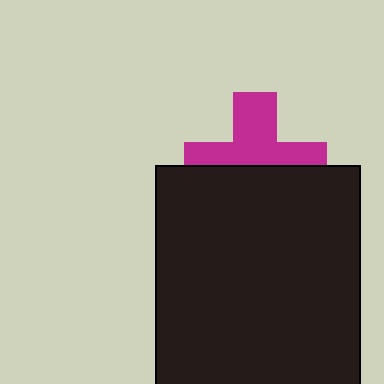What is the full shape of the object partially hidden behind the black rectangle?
The partially hidden object is a magenta cross.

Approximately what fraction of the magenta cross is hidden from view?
Roughly 47% of the magenta cross is hidden behind the black rectangle.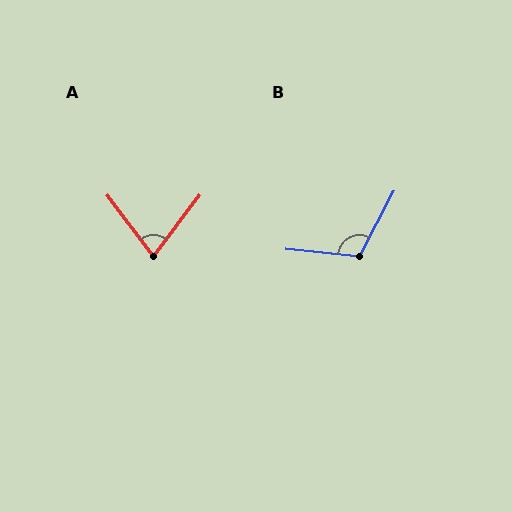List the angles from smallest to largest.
A (74°), B (112°).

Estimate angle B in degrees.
Approximately 112 degrees.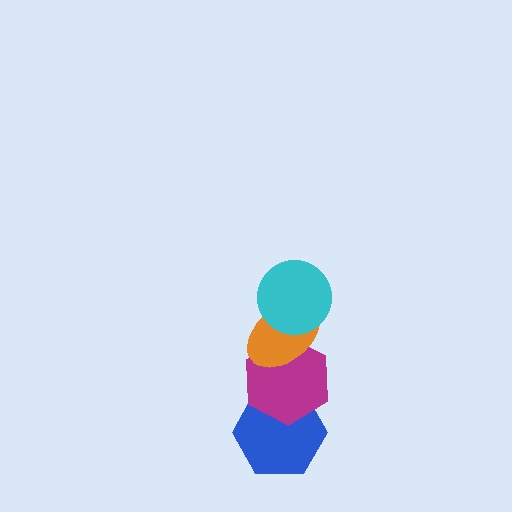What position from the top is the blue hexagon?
The blue hexagon is 4th from the top.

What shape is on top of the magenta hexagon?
The orange ellipse is on top of the magenta hexagon.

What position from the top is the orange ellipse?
The orange ellipse is 2nd from the top.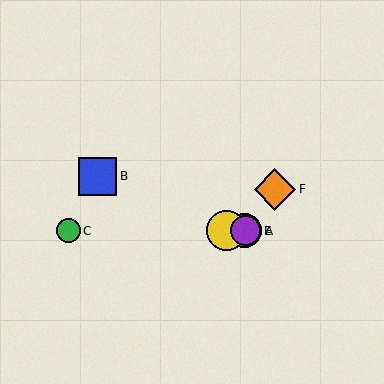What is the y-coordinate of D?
Object D is at y≈231.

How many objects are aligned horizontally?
4 objects (A, C, D, E) are aligned horizontally.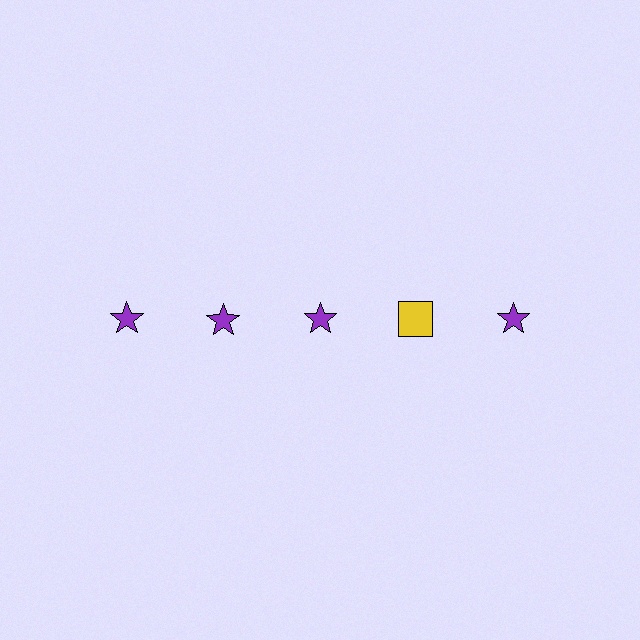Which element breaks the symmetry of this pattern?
The yellow square in the top row, second from right column breaks the symmetry. All other shapes are purple stars.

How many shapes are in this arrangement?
There are 5 shapes arranged in a grid pattern.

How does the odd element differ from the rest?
It differs in both color (yellow instead of purple) and shape (square instead of star).